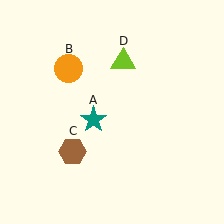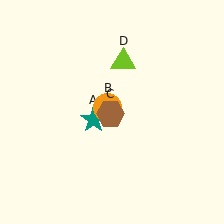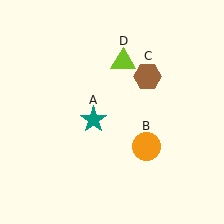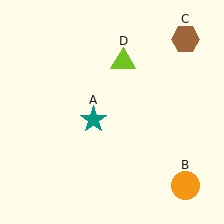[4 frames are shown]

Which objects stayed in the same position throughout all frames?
Teal star (object A) and lime triangle (object D) remained stationary.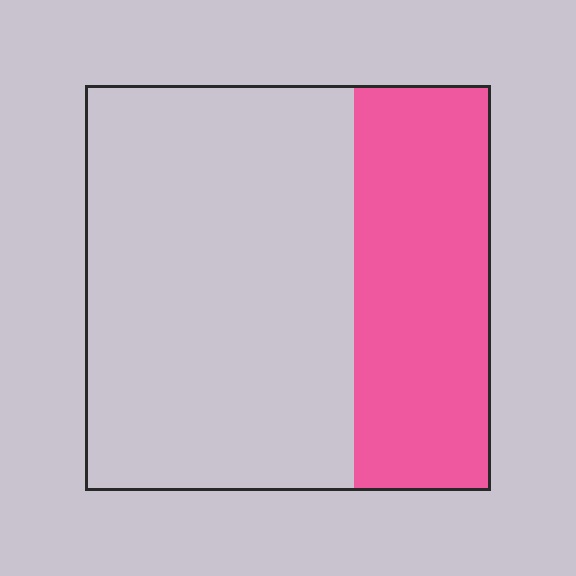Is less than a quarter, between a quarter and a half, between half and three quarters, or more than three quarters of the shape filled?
Between a quarter and a half.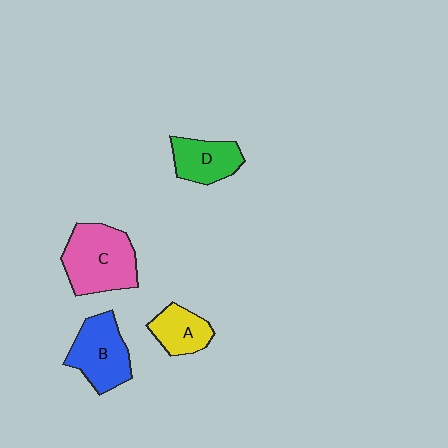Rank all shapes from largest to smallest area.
From largest to smallest: C (pink), B (blue), D (green), A (yellow).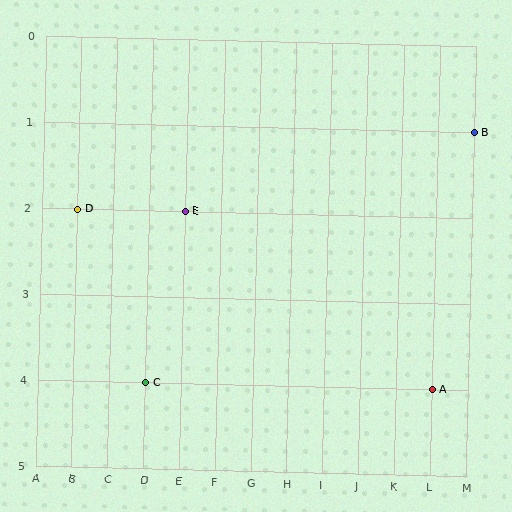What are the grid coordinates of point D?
Point D is at grid coordinates (B, 2).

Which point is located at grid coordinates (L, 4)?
Point A is at (L, 4).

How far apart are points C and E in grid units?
Points C and E are 1 column and 2 rows apart (about 2.2 grid units diagonally).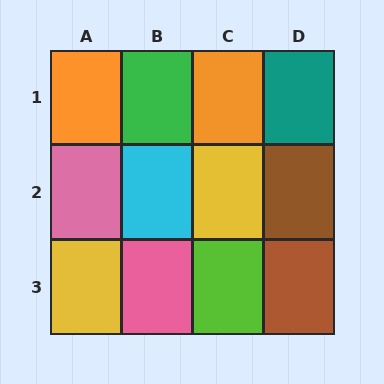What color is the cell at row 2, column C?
Yellow.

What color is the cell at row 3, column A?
Yellow.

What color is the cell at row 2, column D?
Brown.